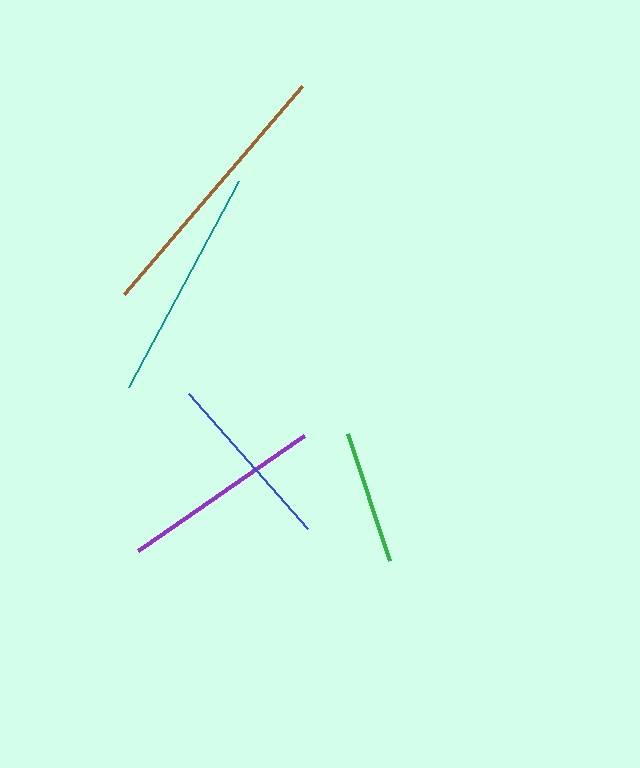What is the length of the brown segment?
The brown segment is approximately 274 pixels long.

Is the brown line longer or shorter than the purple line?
The brown line is longer than the purple line.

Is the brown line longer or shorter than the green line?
The brown line is longer than the green line.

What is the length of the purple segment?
The purple segment is approximately 202 pixels long.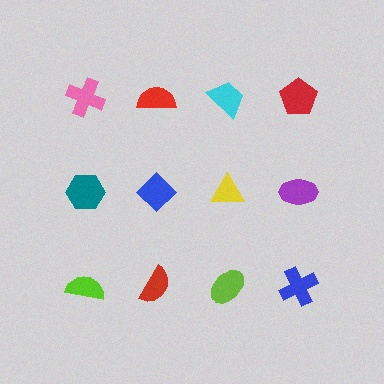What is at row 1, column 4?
A red pentagon.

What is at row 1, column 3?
A cyan trapezoid.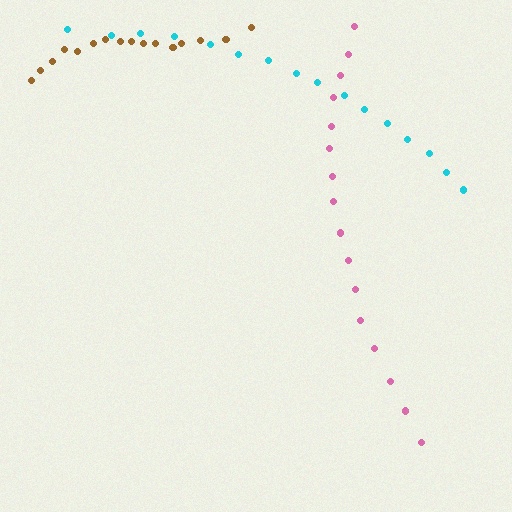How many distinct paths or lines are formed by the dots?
There are 3 distinct paths.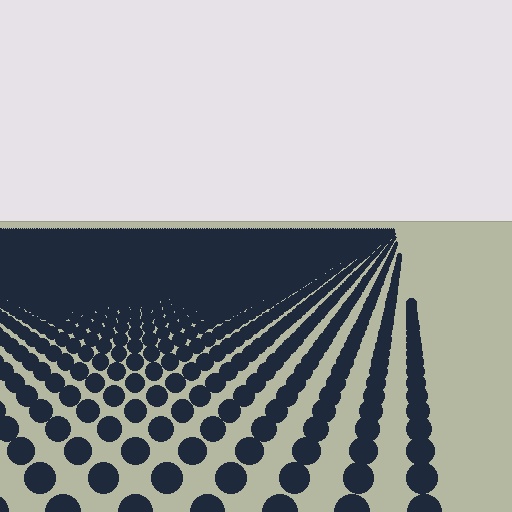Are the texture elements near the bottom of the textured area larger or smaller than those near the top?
Larger. Near the bottom, elements are closer to the viewer and appear at a bigger on-screen size.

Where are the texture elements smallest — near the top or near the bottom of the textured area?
Near the top.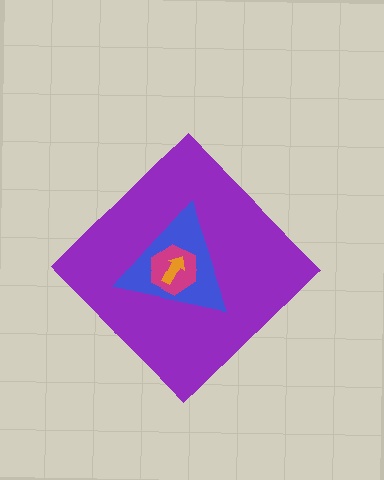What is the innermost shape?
The orange arrow.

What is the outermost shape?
The purple diamond.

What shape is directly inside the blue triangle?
The magenta hexagon.